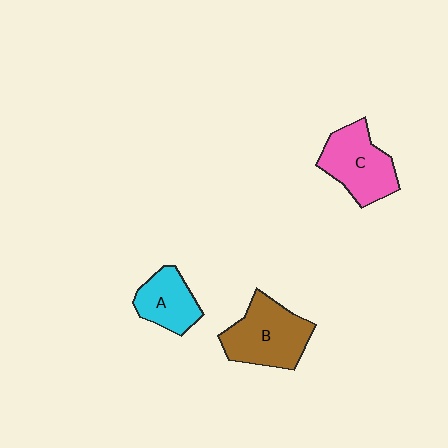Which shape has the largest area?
Shape B (brown).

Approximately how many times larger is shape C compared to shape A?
Approximately 1.4 times.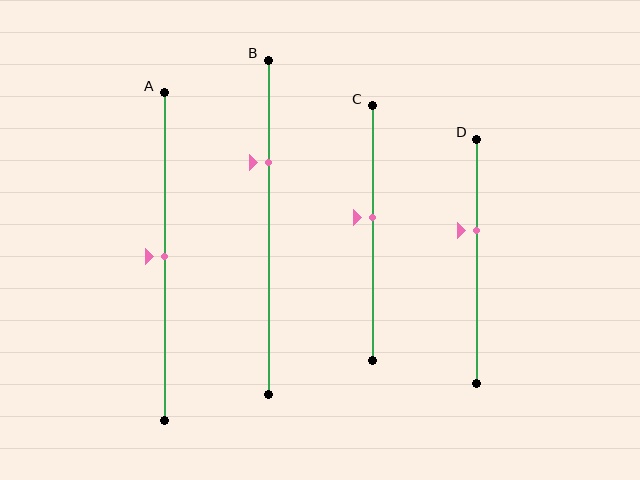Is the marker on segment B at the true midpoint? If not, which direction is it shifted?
No, the marker on segment B is shifted upward by about 19% of the segment length.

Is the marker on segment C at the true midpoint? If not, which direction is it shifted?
No, the marker on segment C is shifted upward by about 6% of the segment length.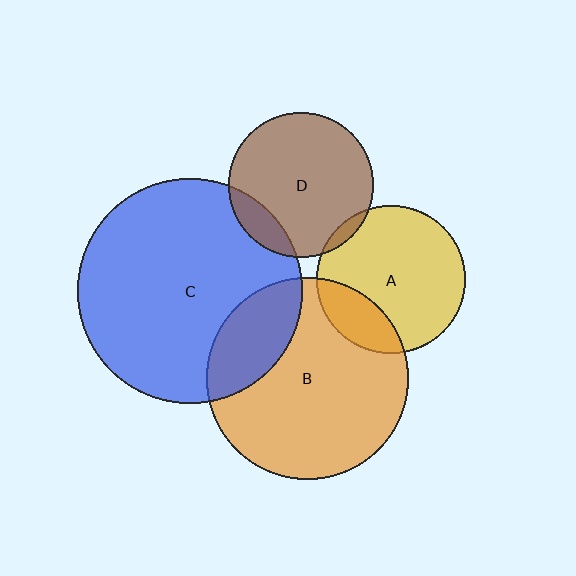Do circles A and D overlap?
Yes.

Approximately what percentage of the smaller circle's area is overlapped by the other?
Approximately 5%.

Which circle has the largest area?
Circle C (blue).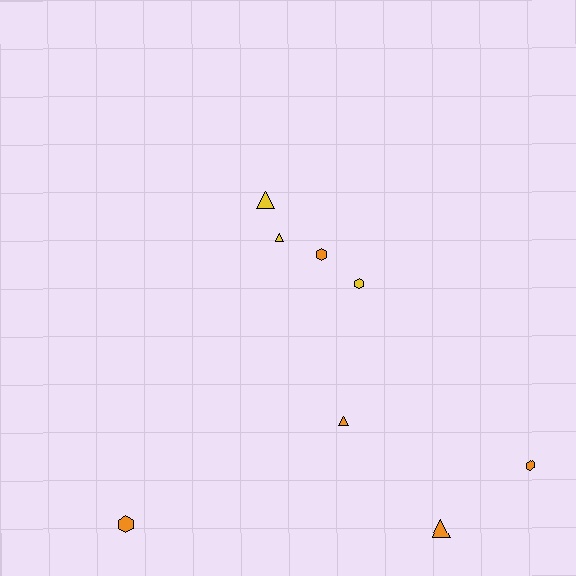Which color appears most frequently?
Orange, with 5 objects.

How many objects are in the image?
There are 8 objects.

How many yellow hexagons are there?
There is 1 yellow hexagon.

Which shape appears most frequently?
Hexagon, with 4 objects.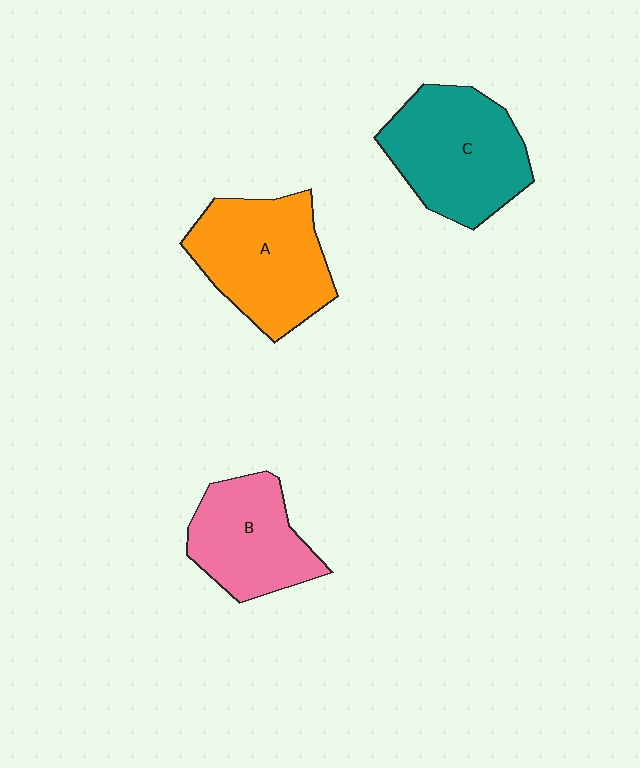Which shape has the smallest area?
Shape B (pink).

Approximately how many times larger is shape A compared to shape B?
Approximately 1.3 times.